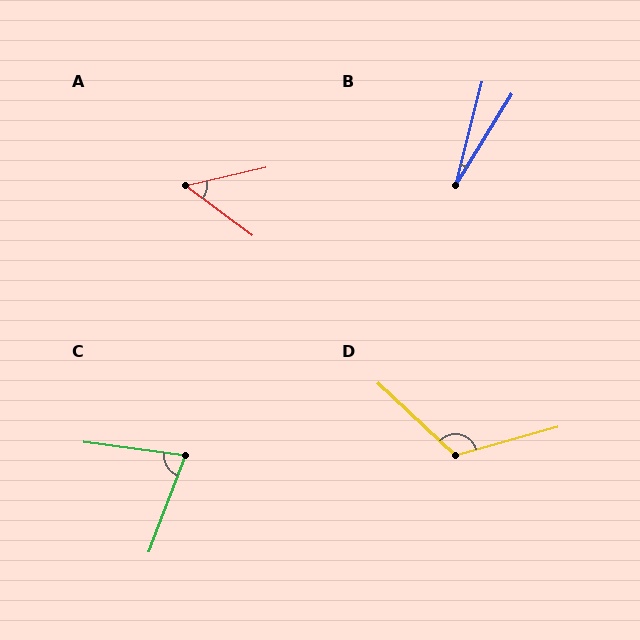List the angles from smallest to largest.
B (17°), A (50°), C (77°), D (122°).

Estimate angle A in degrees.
Approximately 50 degrees.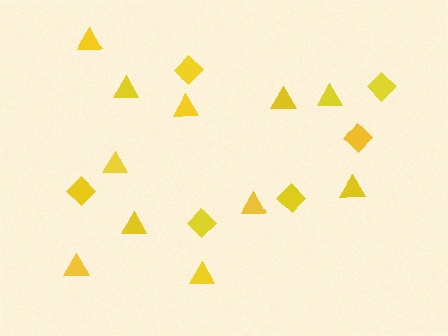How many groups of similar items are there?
There are 2 groups: one group of diamonds (6) and one group of triangles (11).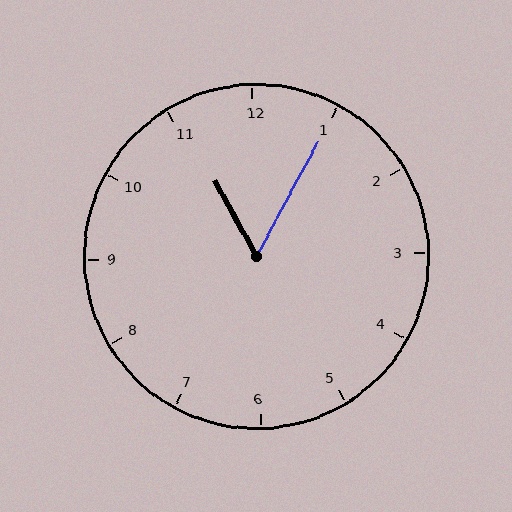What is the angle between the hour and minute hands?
Approximately 58 degrees.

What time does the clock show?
11:05.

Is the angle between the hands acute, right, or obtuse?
It is acute.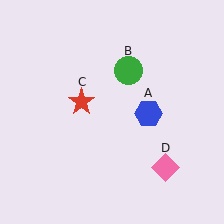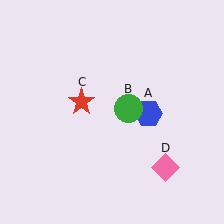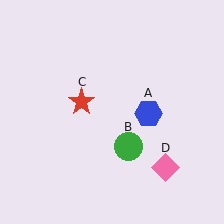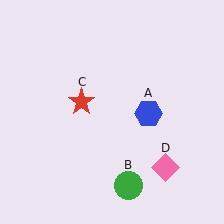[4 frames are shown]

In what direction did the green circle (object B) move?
The green circle (object B) moved down.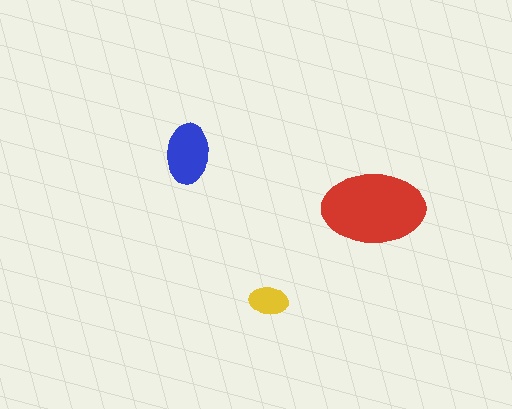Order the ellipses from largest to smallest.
the red one, the blue one, the yellow one.